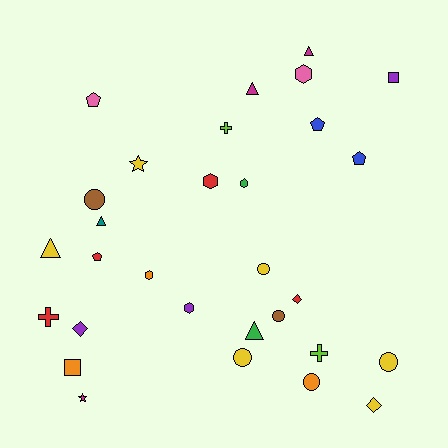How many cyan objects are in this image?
There are no cyan objects.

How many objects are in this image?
There are 30 objects.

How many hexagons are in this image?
There are 5 hexagons.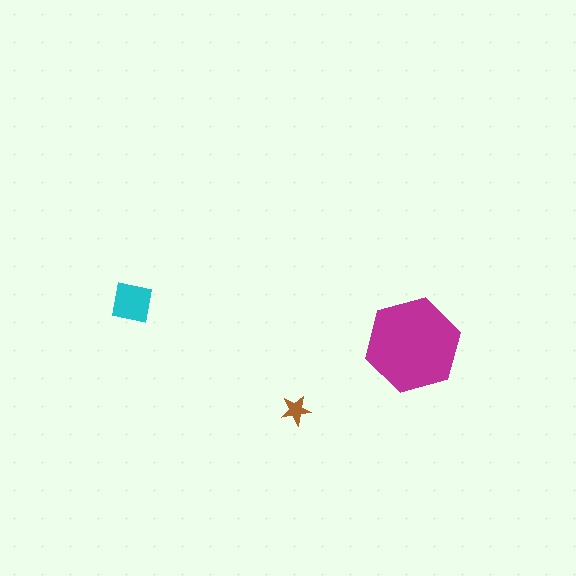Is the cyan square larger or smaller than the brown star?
Larger.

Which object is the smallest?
The brown star.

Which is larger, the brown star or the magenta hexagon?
The magenta hexagon.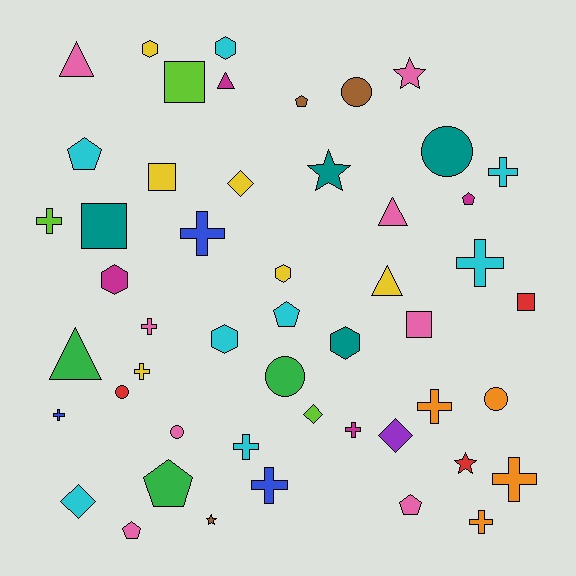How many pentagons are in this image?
There are 7 pentagons.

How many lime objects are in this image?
There are 3 lime objects.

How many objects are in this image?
There are 50 objects.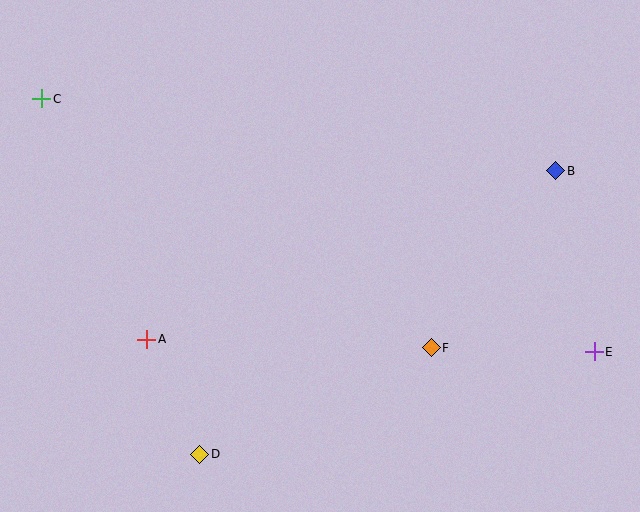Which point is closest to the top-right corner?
Point B is closest to the top-right corner.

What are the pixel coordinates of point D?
Point D is at (200, 454).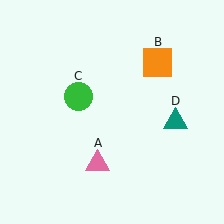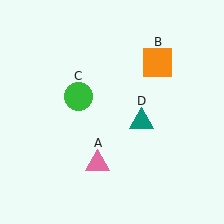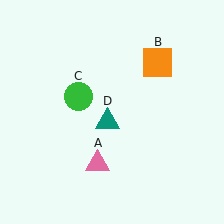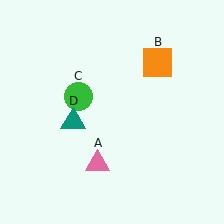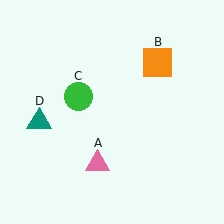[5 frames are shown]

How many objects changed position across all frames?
1 object changed position: teal triangle (object D).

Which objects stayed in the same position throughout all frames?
Pink triangle (object A) and orange square (object B) and green circle (object C) remained stationary.